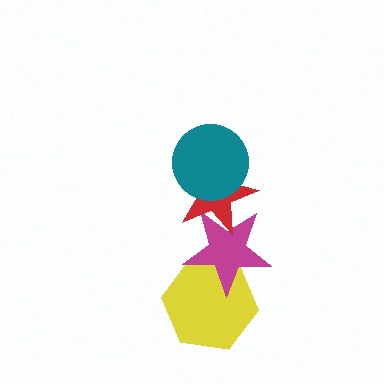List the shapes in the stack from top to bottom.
From top to bottom: the teal circle, the red star, the magenta star, the yellow hexagon.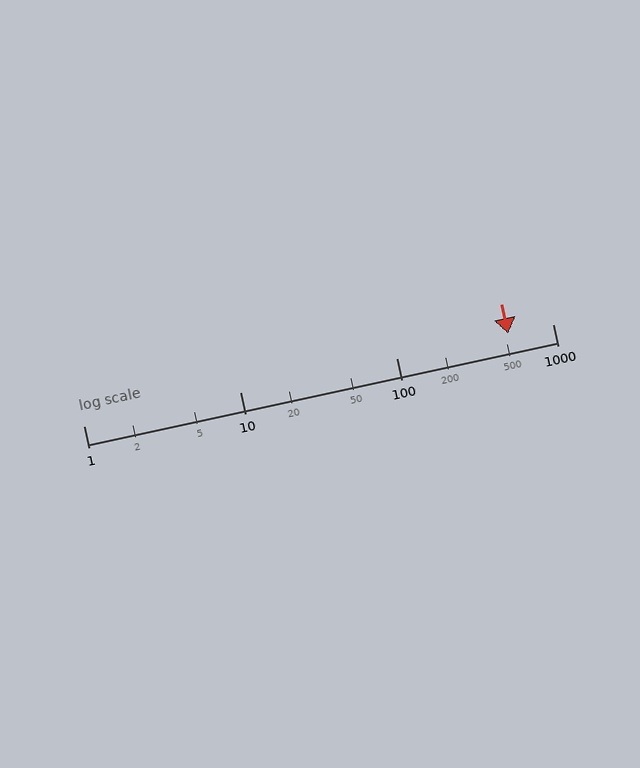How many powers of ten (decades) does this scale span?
The scale spans 3 decades, from 1 to 1000.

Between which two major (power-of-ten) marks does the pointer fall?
The pointer is between 100 and 1000.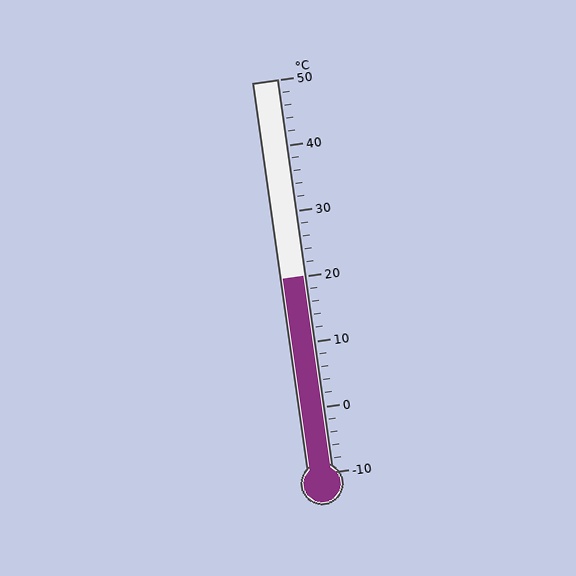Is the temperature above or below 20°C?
The temperature is at 20°C.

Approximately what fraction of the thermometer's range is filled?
The thermometer is filled to approximately 50% of its range.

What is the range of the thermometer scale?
The thermometer scale ranges from -10°C to 50°C.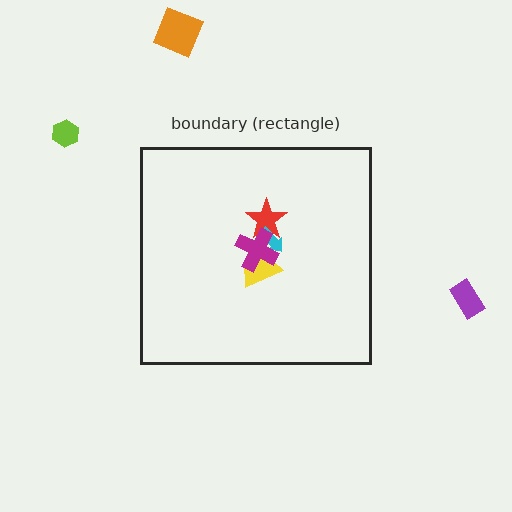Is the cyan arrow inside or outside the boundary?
Inside.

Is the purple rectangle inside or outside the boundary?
Outside.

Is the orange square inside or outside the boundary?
Outside.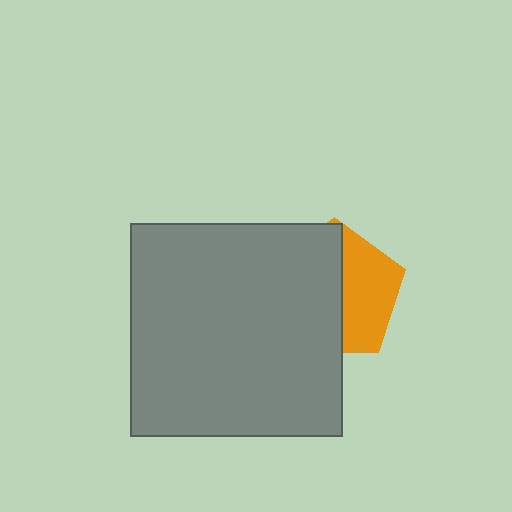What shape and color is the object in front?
The object in front is a gray square.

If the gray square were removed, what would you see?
You would see the complete orange pentagon.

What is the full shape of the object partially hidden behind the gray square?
The partially hidden object is an orange pentagon.